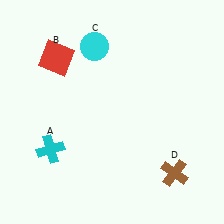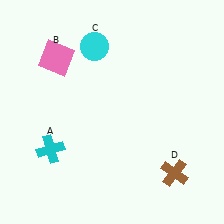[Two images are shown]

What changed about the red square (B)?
In Image 1, B is red. In Image 2, it changed to pink.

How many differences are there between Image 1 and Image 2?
There is 1 difference between the two images.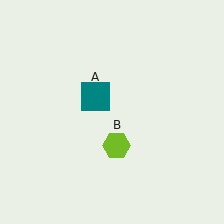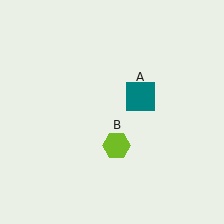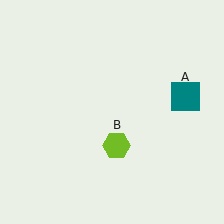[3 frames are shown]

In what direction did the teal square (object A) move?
The teal square (object A) moved right.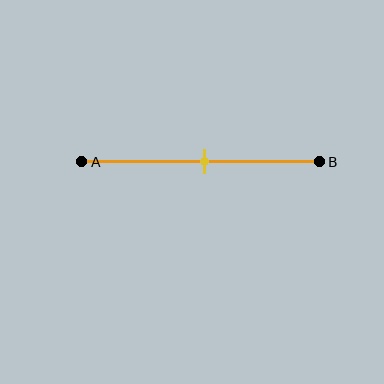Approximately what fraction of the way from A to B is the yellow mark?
The yellow mark is approximately 50% of the way from A to B.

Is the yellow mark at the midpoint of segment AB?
Yes, the mark is approximately at the midpoint.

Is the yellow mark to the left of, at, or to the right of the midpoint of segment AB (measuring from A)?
The yellow mark is approximately at the midpoint of segment AB.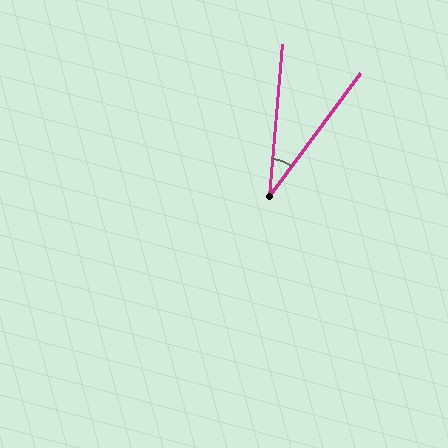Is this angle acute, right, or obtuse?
It is acute.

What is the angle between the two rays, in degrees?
Approximately 32 degrees.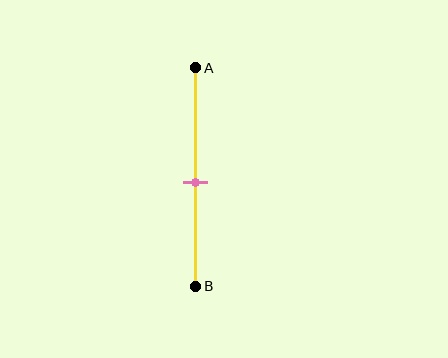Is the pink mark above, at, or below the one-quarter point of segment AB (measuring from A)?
The pink mark is below the one-quarter point of segment AB.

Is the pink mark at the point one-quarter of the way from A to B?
No, the mark is at about 55% from A, not at the 25% one-quarter point.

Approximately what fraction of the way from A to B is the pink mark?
The pink mark is approximately 55% of the way from A to B.